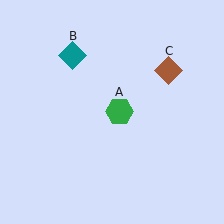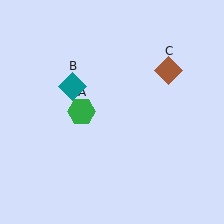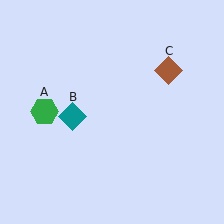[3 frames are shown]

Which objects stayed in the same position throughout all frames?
Brown diamond (object C) remained stationary.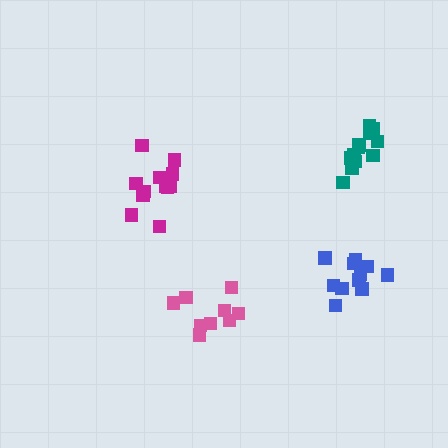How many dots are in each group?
Group 1: 13 dots, Group 2: 9 dots, Group 3: 12 dots, Group 4: 12 dots (46 total).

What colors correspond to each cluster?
The clusters are colored: teal, pink, magenta, blue.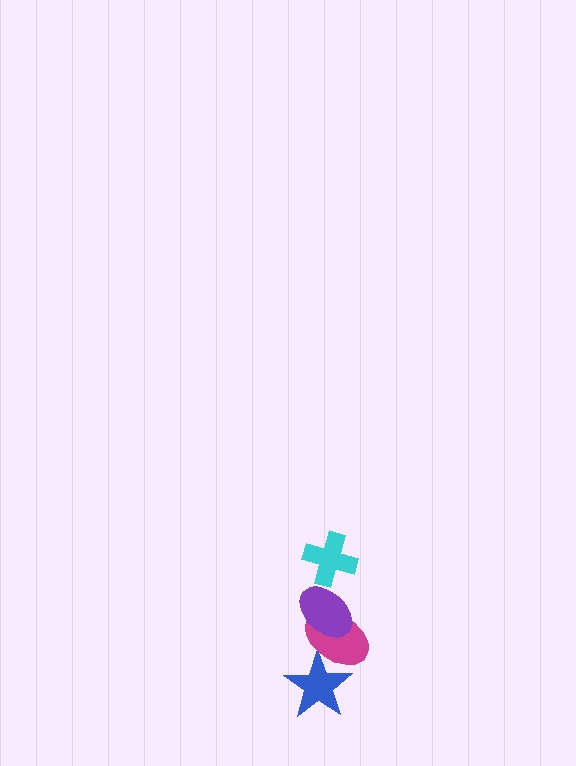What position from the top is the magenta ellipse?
The magenta ellipse is 3rd from the top.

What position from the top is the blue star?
The blue star is 4th from the top.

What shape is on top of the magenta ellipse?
The purple ellipse is on top of the magenta ellipse.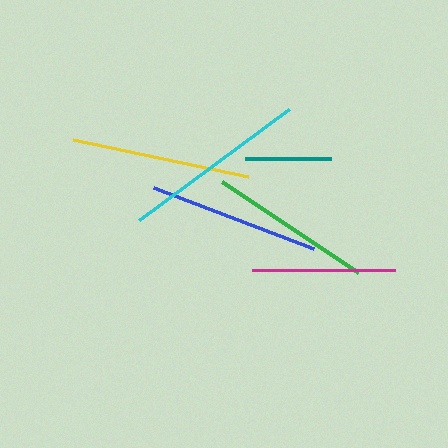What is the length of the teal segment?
The teal segment is approximately 86 pixels long.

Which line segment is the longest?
The cyan line is the longest at approximately 187 pixels.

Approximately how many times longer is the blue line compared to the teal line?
The blue line is approximately 2.0 times the length of the teal line.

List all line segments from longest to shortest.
From longest to shortest: cyan, yellow, blue, green, magenta, teal.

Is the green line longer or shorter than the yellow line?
The yellow line is longer than the green line.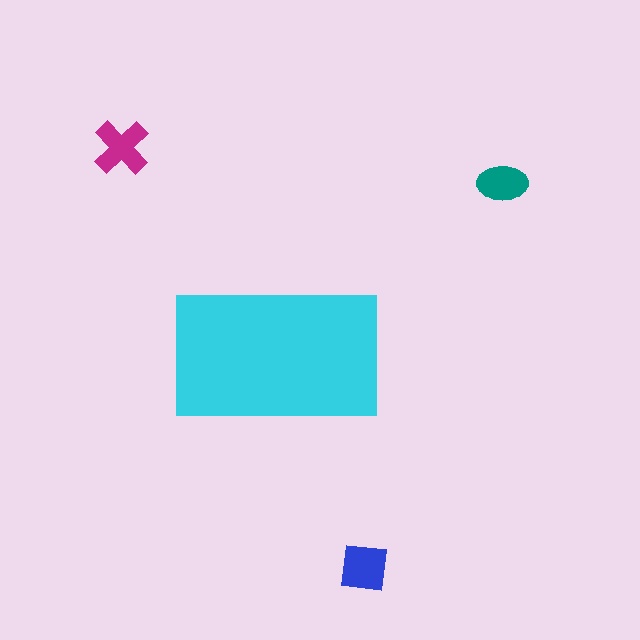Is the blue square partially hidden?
No, the blue square is fully visible.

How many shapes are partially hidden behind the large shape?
0 shapes are partially hidden.